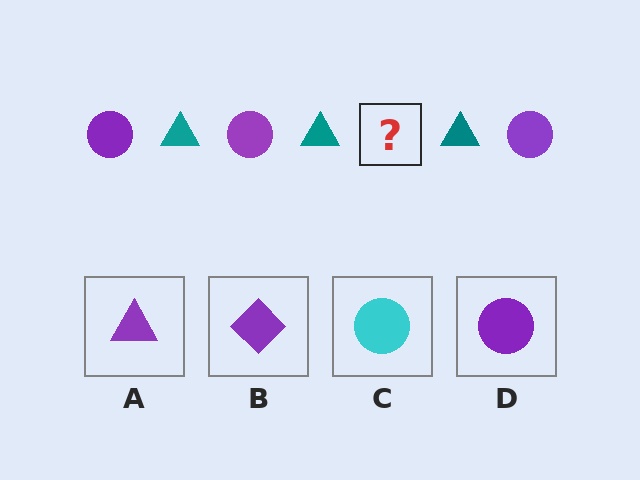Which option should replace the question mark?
Option D.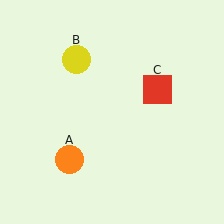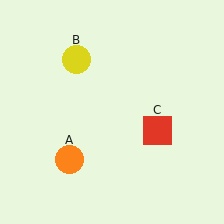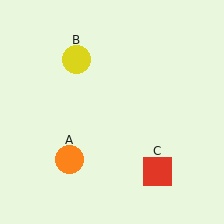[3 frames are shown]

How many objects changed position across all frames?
1 object changed position: red square (object C).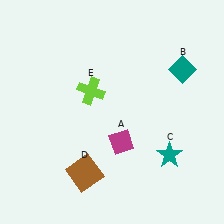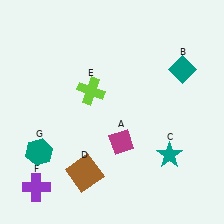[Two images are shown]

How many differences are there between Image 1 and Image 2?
There are 2 differences between the two images.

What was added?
A purple cross (F), a teal hexagon (G) were added in Image 2.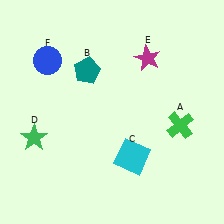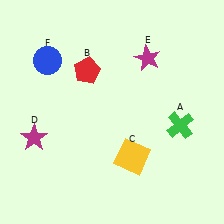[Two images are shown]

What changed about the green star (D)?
In Image 1, D is green. In Image 2, it changed to magenta.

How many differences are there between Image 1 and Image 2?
There are 3 differences between the two images.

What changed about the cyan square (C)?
In Image 1, C is cyan. In Image 2, it changed to yellow.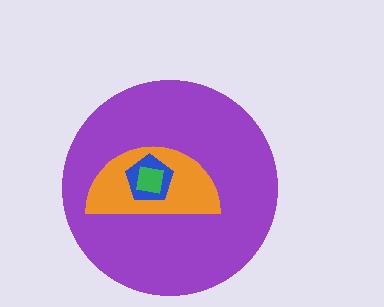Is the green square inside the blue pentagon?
Yes.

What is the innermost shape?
The green square.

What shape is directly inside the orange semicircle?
The blue pentagon.